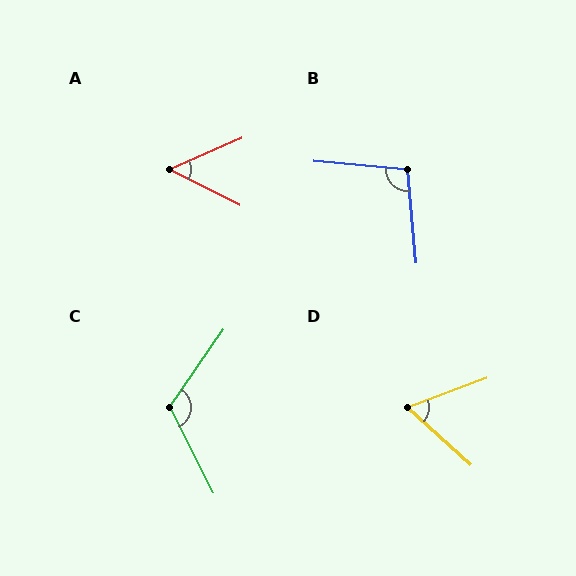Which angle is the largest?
C, at approximately 118 degrees.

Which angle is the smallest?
A, at approximately 50 degrees.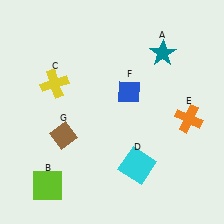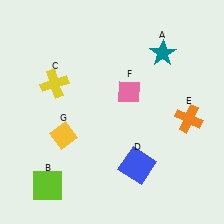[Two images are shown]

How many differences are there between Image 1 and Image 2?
There are 3 differences between the two images.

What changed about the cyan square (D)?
In Image 1, D is cyan. In Image 2, it changed to blue.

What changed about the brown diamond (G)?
In Image 1, G is brown. In Image 2, it changed to yellow.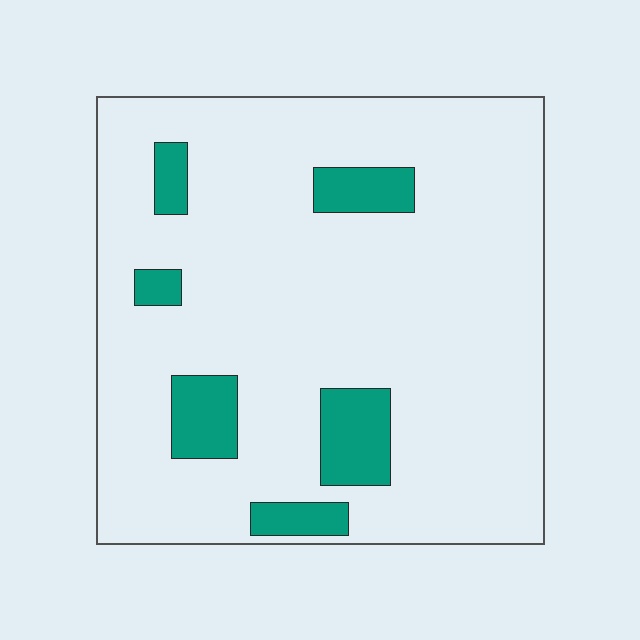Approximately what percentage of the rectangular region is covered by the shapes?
Approximately 10%.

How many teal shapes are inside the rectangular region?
6.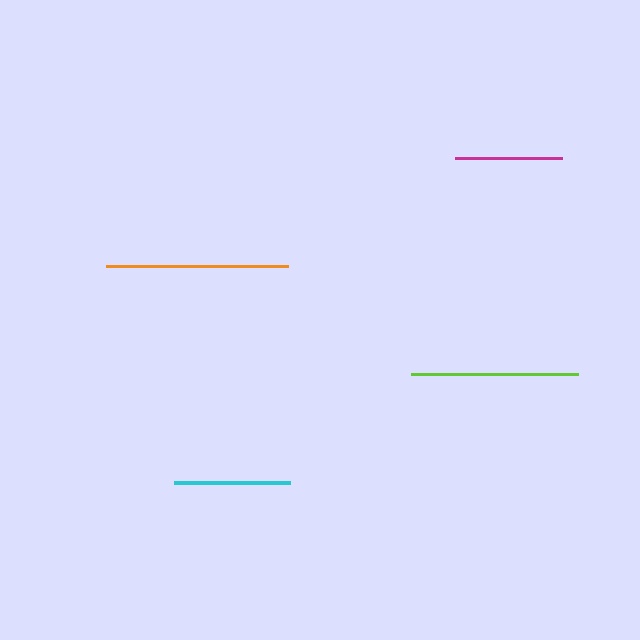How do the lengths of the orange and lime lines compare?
The orange and lime lines are approximately the same length.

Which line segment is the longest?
The orange line is the longest at approximately 182 pixels.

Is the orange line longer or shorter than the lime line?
The orange line is longer than the lime line.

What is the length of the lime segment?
The lime segment is approximately 167 pixels long.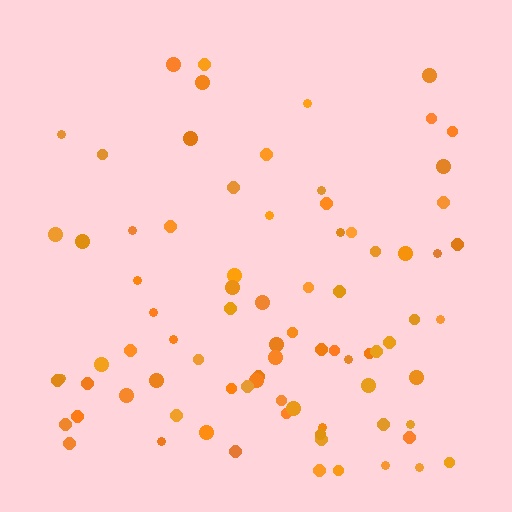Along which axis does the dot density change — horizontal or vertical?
Vertical.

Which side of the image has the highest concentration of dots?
The bottom.